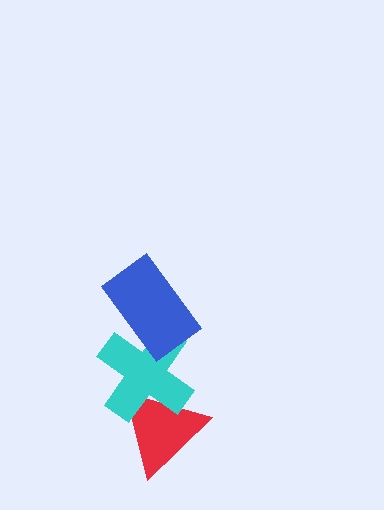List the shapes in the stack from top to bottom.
From top to bottom: the blue rectangle, the cyan cross, the red triangle.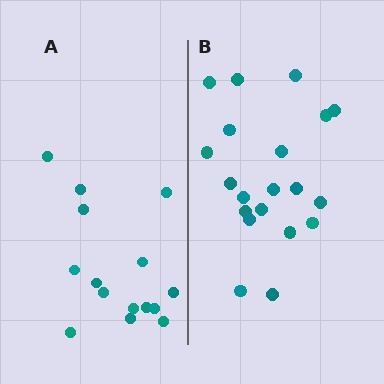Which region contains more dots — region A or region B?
Region B (the right region) has more dots.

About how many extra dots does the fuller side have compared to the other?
Region B has about 5 more dots than region A.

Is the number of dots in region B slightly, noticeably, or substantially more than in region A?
Region B has noticeably more, but not dramatically so. The ratio is roughly 1.3 to 1.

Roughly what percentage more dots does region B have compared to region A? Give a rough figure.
About 35% more.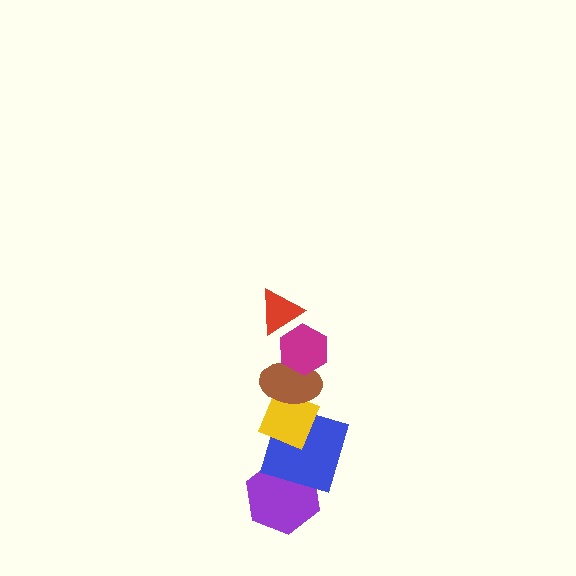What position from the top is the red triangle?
The red triangle is 1st from the top.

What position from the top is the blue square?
The blue square is 5th from the top.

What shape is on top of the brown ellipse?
The magenta hexagon is on top of the brown ellipse.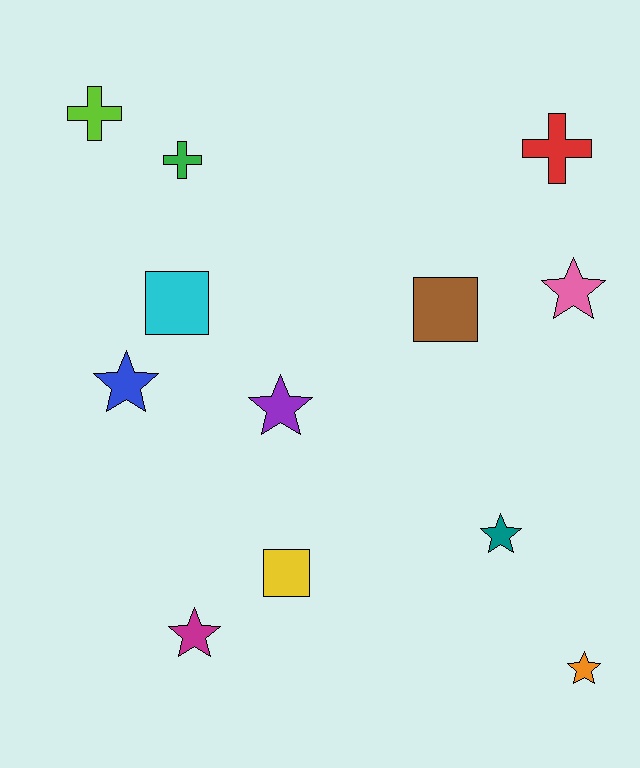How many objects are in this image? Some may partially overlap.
There are 12 objects.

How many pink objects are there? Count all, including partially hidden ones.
There is 1 pink object.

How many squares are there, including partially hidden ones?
There are 3 squares.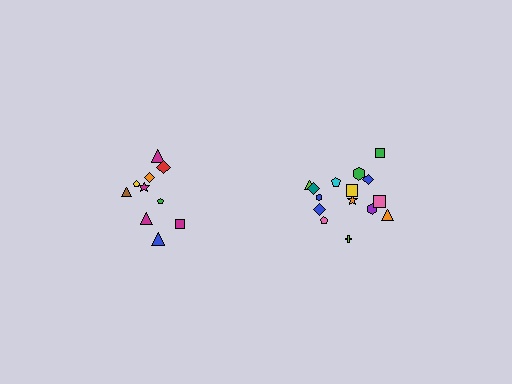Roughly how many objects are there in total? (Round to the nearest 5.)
Roughly 25 objects in total.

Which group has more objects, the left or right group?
The right group.